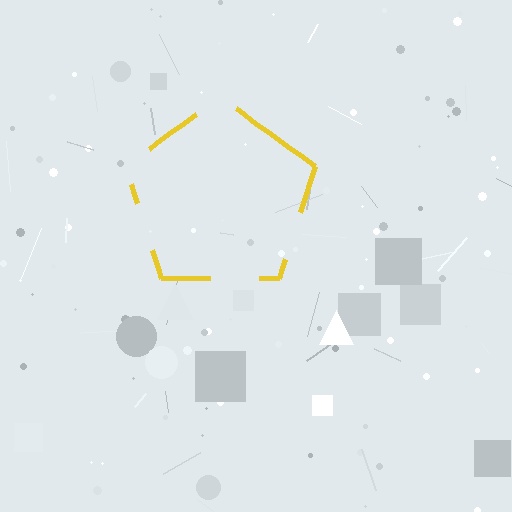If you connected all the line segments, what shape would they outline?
They would outline a pentagon.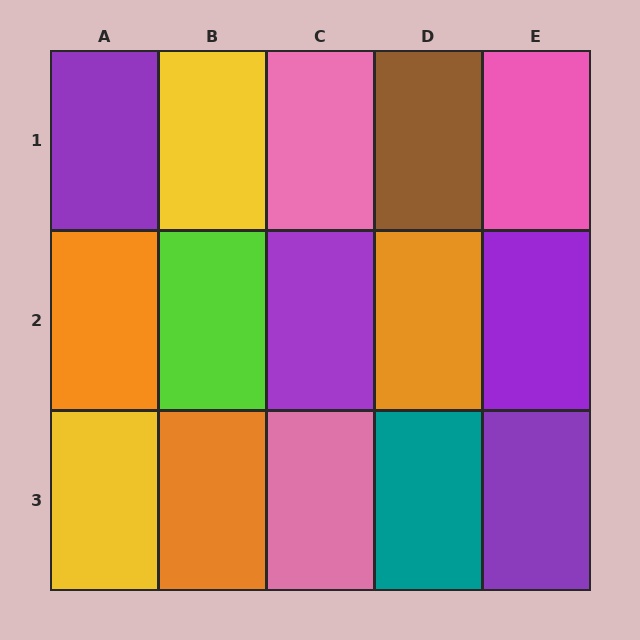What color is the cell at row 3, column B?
Orange.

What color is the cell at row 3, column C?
Pink.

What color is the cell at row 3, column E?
Purple.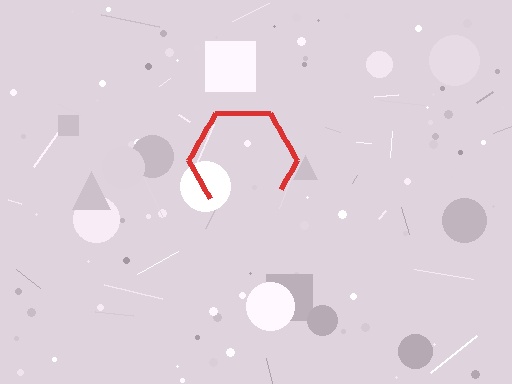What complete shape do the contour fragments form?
The contour fragments form a hexagon.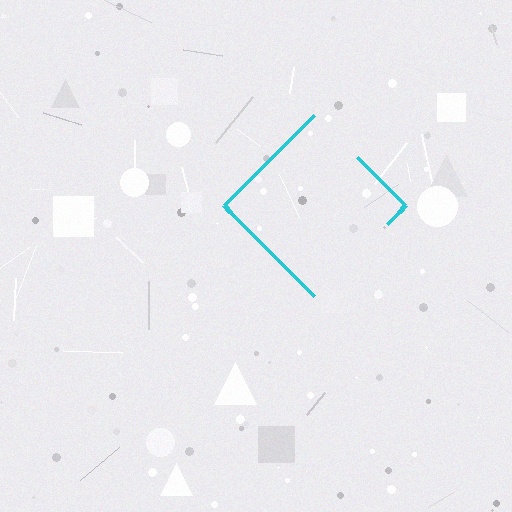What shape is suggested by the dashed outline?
The dashed outline suggests a diamond.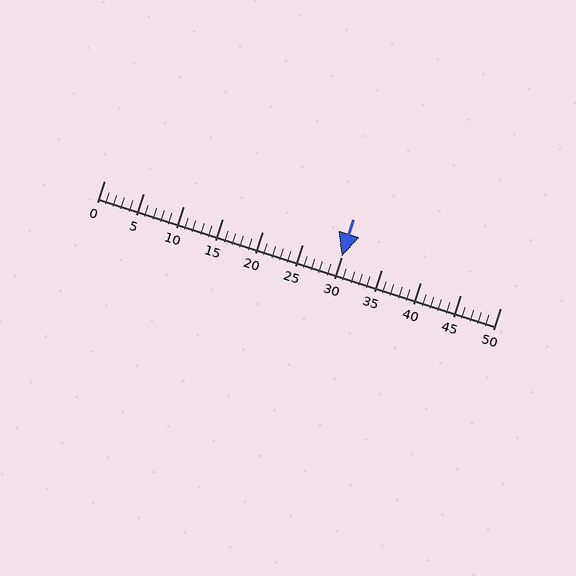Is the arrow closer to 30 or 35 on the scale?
The arrow is closer to 30.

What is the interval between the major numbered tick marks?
The major tick marks are spaced 5 units apart.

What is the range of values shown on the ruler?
The ruler shows values from 0 to 50.